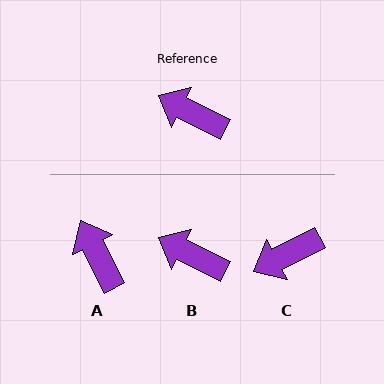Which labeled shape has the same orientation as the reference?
B.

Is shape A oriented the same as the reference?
No, it is off by about 37 degrees.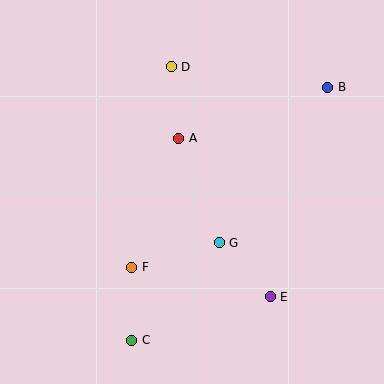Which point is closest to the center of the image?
Point A at (179, 138) is closest to the center.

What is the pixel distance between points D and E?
The distance between D and E is 250 pixels.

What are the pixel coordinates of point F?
Point F is at (131, 267).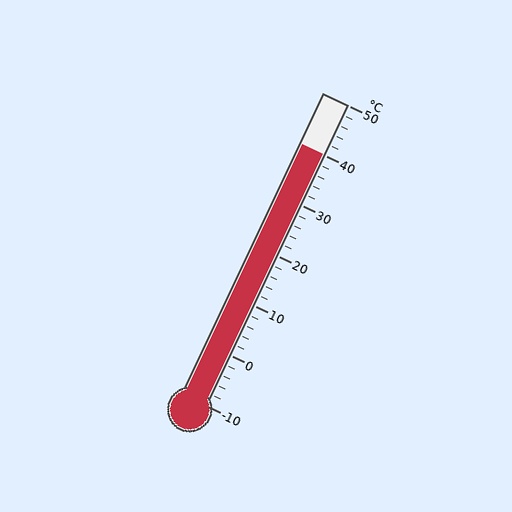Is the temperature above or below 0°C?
The temperature is above 0°C.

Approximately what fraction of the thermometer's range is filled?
The thermometer is filled to approximately 85% of its range.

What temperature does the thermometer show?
The thermometer shows approximately 40°C.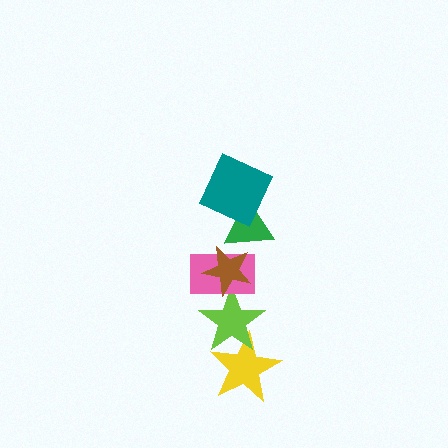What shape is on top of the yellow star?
The lime star is on top of the yellow star.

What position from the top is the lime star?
The lime star is 5th from the top.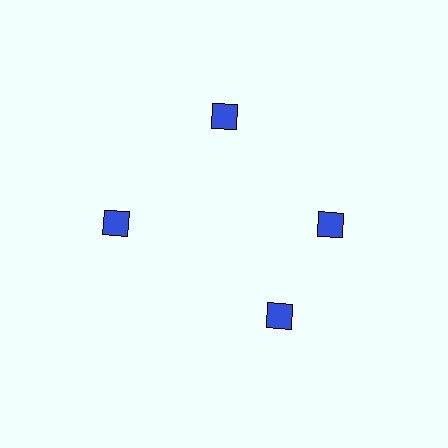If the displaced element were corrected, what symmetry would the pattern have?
It would have 4-fold rotational symmetry — the pattern would map onto itself every 90 degrees.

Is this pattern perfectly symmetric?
No. The 4 blue diamonds are arranged in a ring, but one element near the 6 o'clock position is rotated out of alignment along the ring, breaking the 4-fold rotational symmetry.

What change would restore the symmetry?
The symmetry would be restored by rotating it back into even spacing with its neighbors so that all 4 diamonds sit at equal angles and equal distance from the center.